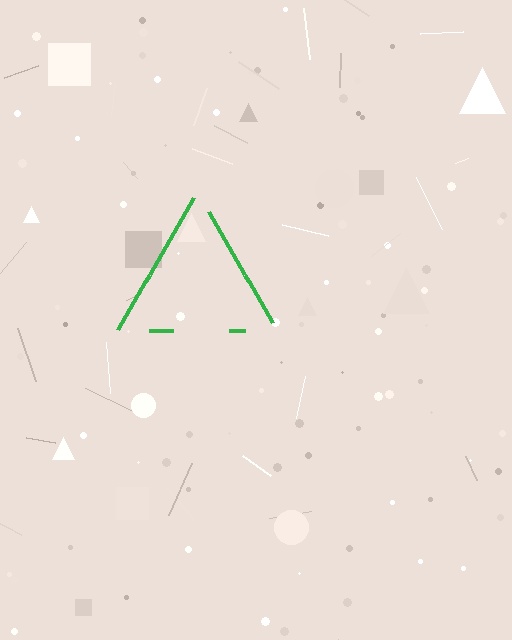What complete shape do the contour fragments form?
The contour fragments form a triangle.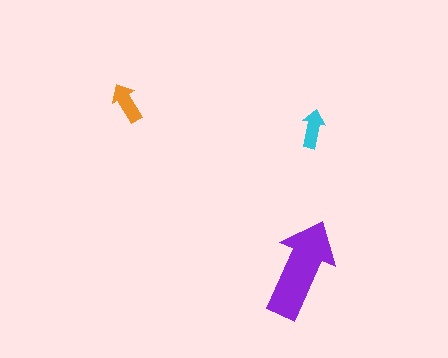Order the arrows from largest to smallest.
the purple one, the orange one, the cyan one.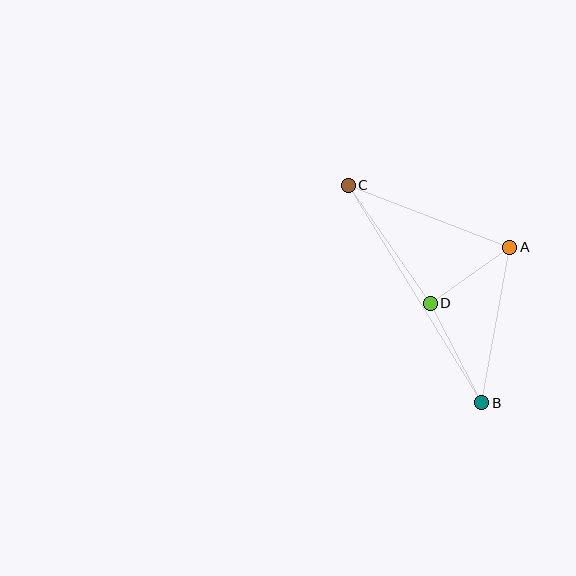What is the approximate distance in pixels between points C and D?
The distance between C and D is approximately 144 pixels.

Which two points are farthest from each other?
Points B and C are farthest from each other.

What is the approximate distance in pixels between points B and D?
The distance between B and D is approximately 112 pixels.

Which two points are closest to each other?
Points A and D are closest to each other.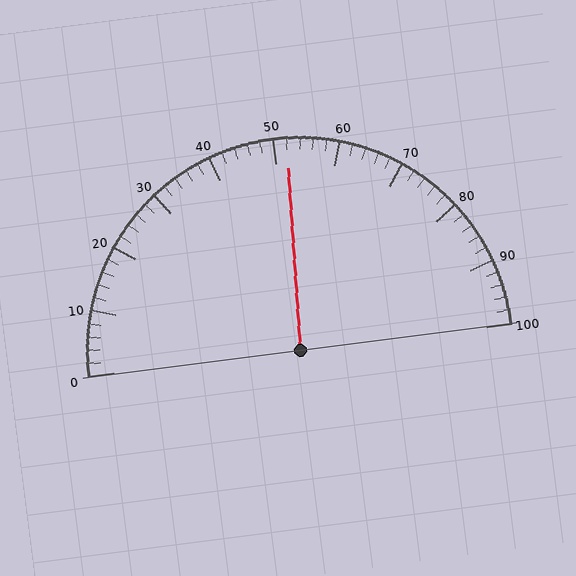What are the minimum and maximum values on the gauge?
The gauge ranges from 0 to 100.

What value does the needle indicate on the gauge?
The needle indicates approximately 52.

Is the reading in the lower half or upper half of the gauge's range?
The reading is in the upper half of the range (0 to 100).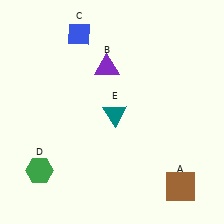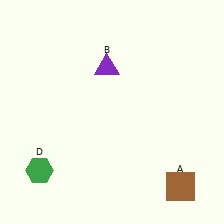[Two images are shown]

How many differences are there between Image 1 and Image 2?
There are 2 differences between the two images.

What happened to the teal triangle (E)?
The teal triangle (E) was removed in Image 2. It was in the bottom-right area of Image 1.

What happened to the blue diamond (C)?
The blue diamond (C) was removed in Image 2. It was in the top-left area of Image 1.